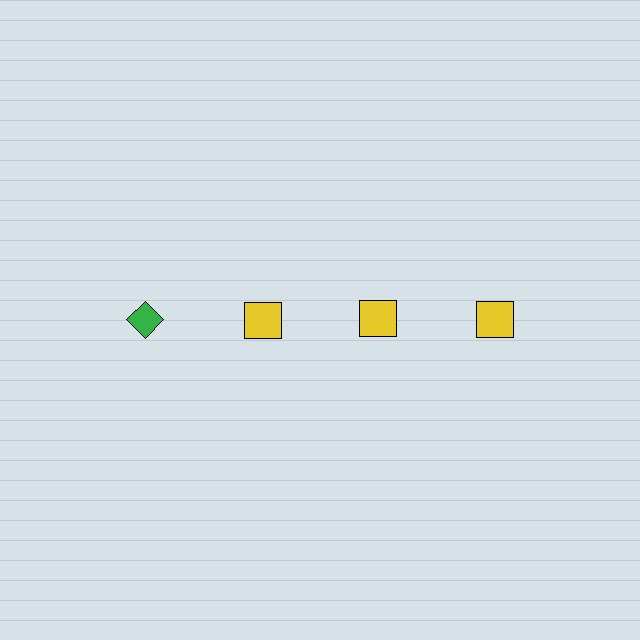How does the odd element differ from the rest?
It differs in both color (green instead of yellow) and shape (diamond instead of square).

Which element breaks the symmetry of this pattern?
The green diamond in the top row, leftmost column breaks the symmetry. All other shapes are yellow squares.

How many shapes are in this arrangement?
There are 4 shapes arranged in a grid pattern.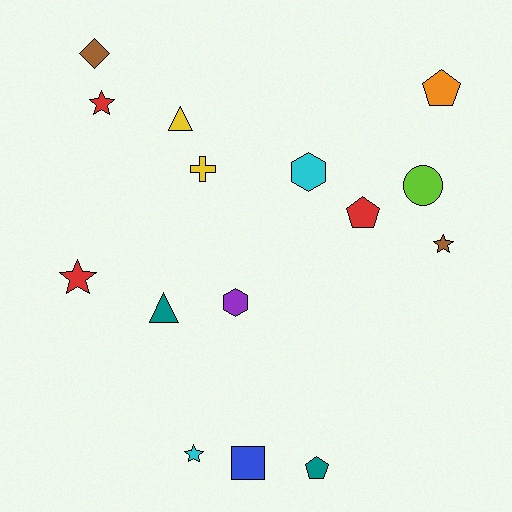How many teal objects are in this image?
There are 2 teal objects.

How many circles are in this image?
There is 1 circle.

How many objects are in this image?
There are 15 objects.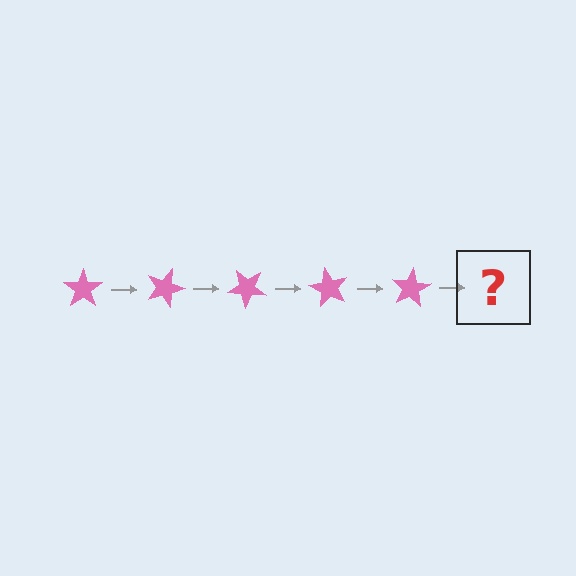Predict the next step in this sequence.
The next step is a pink star rotated 100 degrees.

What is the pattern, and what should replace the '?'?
The pattern is that the star rotates 20 degrees each step. The '?' should be a pink star rotated 100 degrees.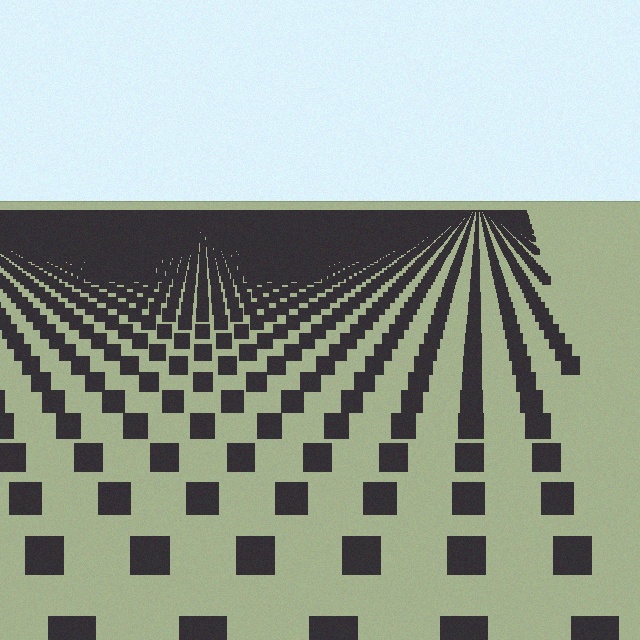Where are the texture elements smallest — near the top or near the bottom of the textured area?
Near the top.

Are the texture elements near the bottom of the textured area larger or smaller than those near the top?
Larger. Near the bottom, elements are closer to the viewer and appear at a bigger on-screen size.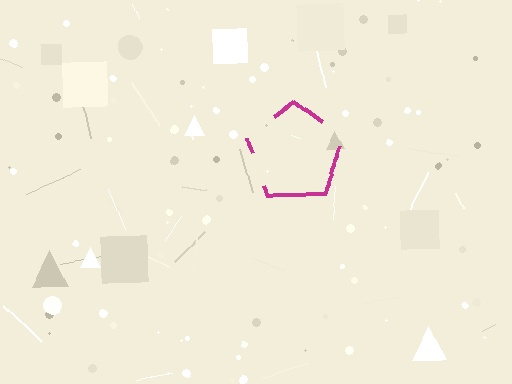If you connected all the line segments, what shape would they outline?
They would outline a pentagon.